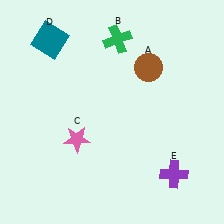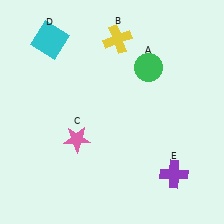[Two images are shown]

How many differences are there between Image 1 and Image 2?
There are 3 differences between the two images.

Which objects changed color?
A changed from brown to green. B changed from green to yellow. D changed from teal to cyan.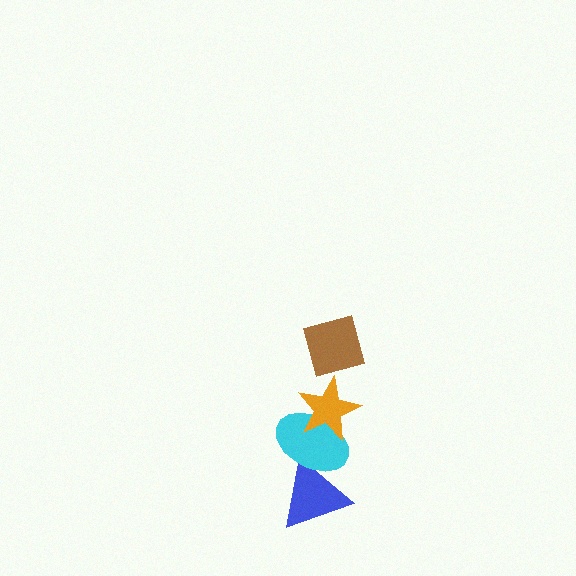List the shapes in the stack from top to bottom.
From top to bottom: the brown square, the orange star, the cyan ellipse, the blue triangle.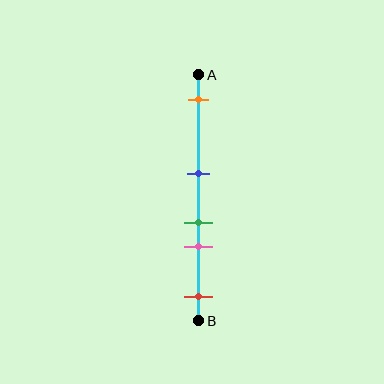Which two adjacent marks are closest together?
The green and pink marks are the closest adjacent pair.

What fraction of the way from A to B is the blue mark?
The blue mark is approximately 40% (0.4) of the way from A to B.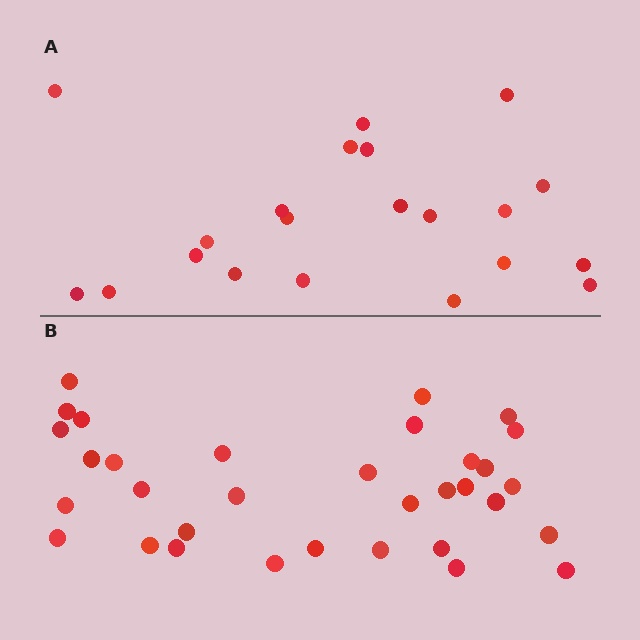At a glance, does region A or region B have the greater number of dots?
Region B (the bottom region) has more dots.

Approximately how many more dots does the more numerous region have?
Region B has roughly 12 or so more dots than region A.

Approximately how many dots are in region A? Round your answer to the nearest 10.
About 20 dots. (The exact count is 21, which rounds to 20.)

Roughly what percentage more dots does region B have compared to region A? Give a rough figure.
About 55% more.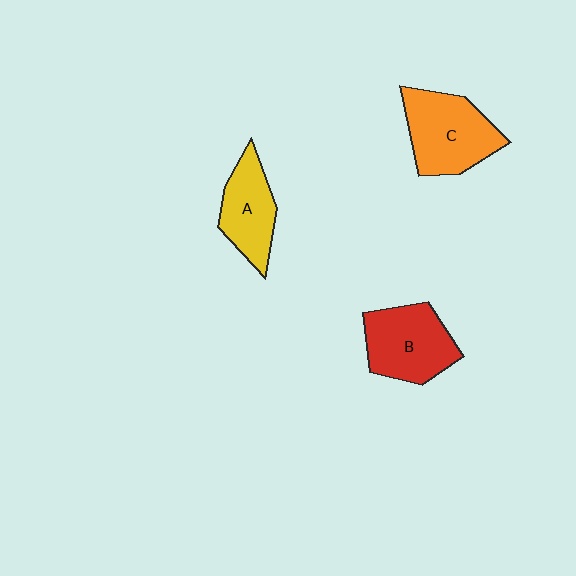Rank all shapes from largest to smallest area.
From largest to smallest: C (orange), B (red), A (yellow).